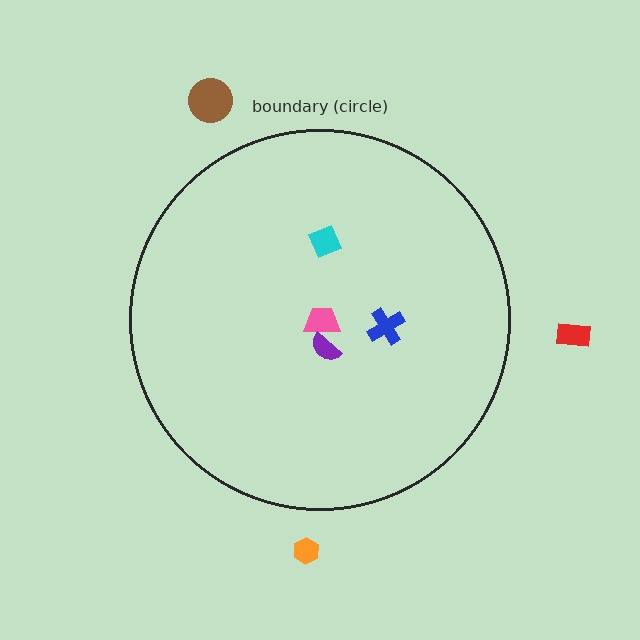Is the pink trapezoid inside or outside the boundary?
Inside.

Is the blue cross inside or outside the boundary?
Inside.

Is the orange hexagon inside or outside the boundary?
Outside.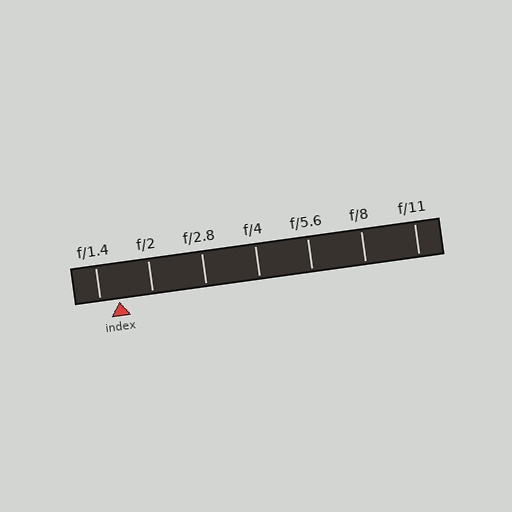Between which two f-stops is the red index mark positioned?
The index mark is between f/1.4 and f/2.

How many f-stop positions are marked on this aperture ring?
There are 7 f-stop positions marked.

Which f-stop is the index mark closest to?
The index mark is closest to f/1.4.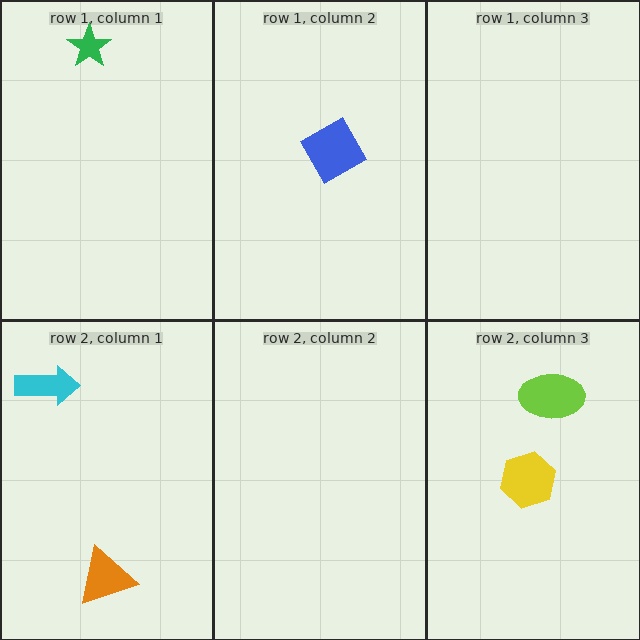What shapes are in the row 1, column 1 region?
The green star.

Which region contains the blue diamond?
The row 1, column 2 region.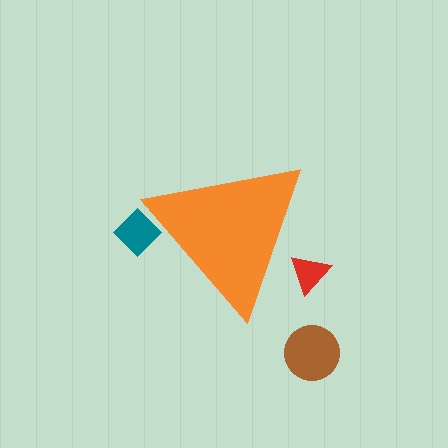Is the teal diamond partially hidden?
Yes, the teal diamond is partially hidden behind the orange triangle.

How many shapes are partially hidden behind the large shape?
2 shapes are partially hidden.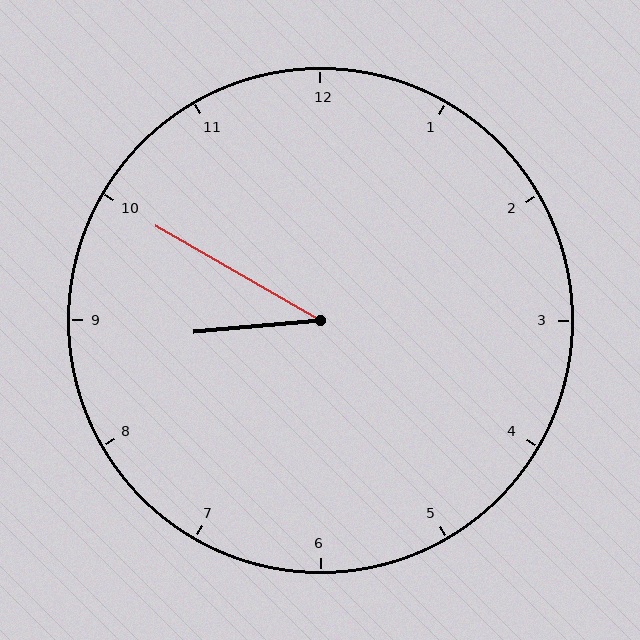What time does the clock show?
8:50.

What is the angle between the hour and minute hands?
Approximately 35 degrees.